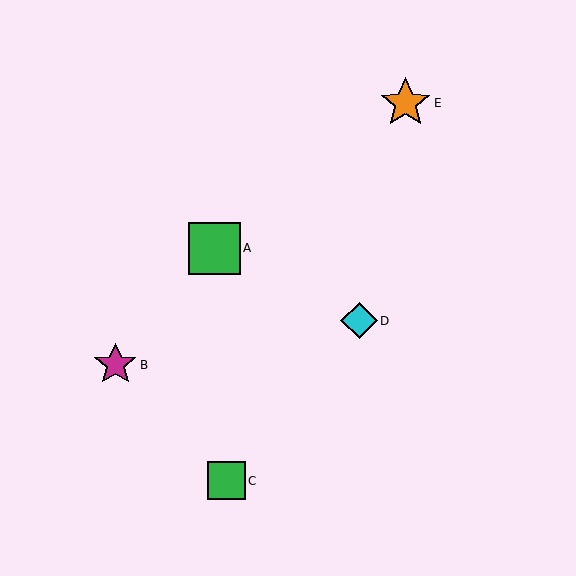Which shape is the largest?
The green square (labeled A) is the largest.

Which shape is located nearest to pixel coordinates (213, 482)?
The green square (labeled C) at (226, 481) is nearest to that location.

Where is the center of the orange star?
The center of the orange star is at (406, 103).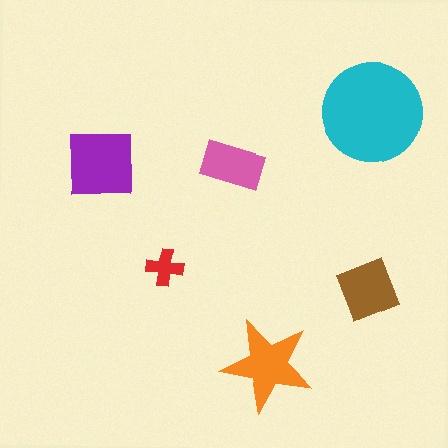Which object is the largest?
The cyan circle.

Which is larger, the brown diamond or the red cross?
The brown diamond.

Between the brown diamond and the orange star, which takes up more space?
The orange star.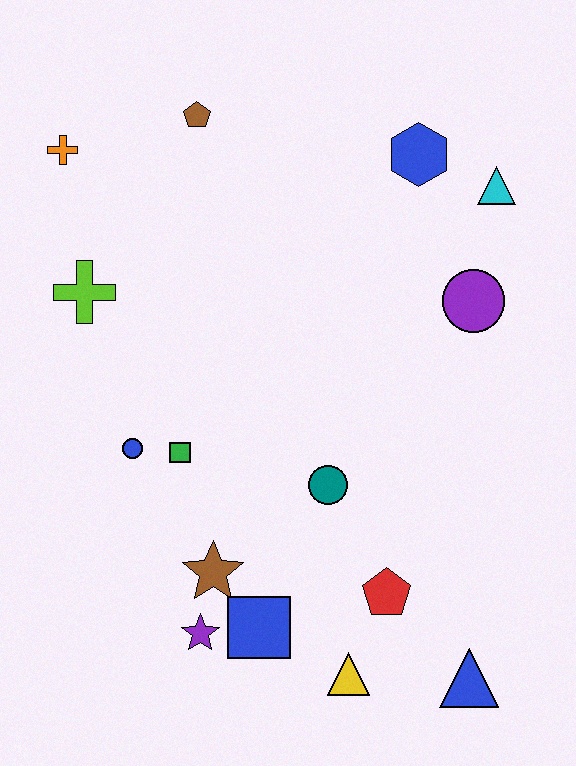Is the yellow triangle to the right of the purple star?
Yes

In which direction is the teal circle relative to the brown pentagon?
The teal circle is below the brown pentagon.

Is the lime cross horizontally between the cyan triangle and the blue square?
No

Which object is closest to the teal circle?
The red pentagon is closest to the teal circle.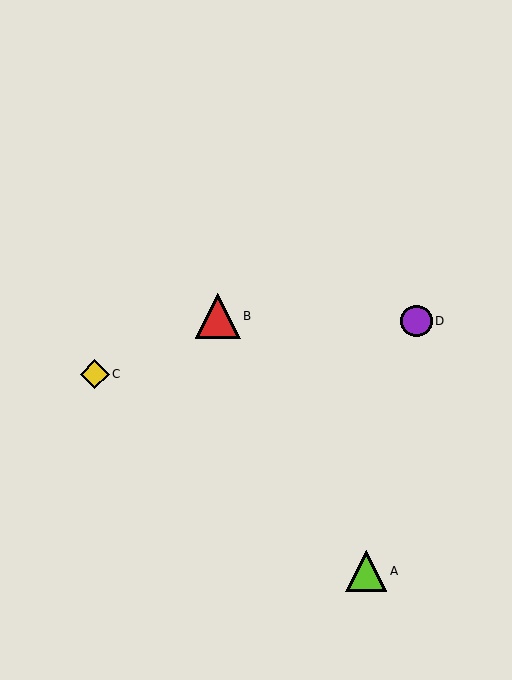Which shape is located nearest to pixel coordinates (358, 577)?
The lime triangle (labeled A) at (366, 571) is nearest to that location.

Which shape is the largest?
The red triangle (labeled B) is the largest.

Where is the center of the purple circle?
The center of the purple circle is at (417, 321).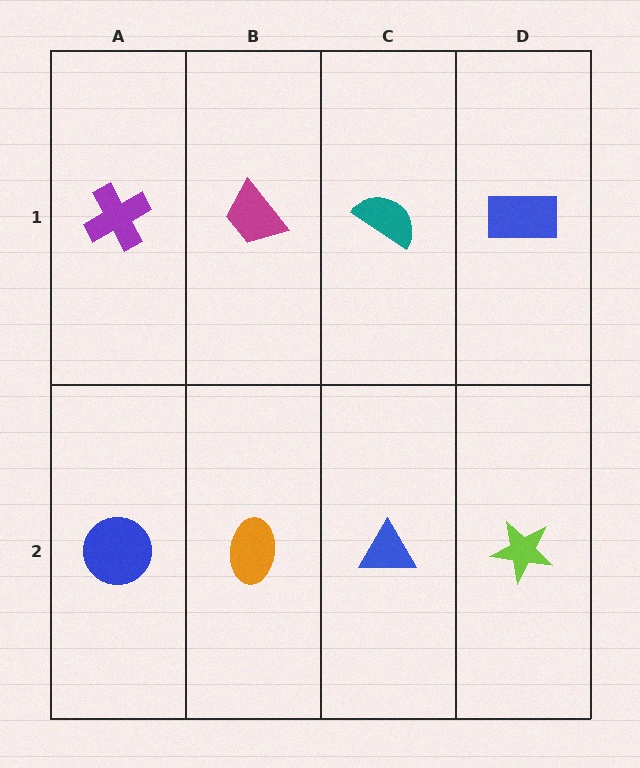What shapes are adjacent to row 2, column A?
A purple cross (row 1, column A), an orange ellipse (row 2, column B).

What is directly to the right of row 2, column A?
An orange ellipse.